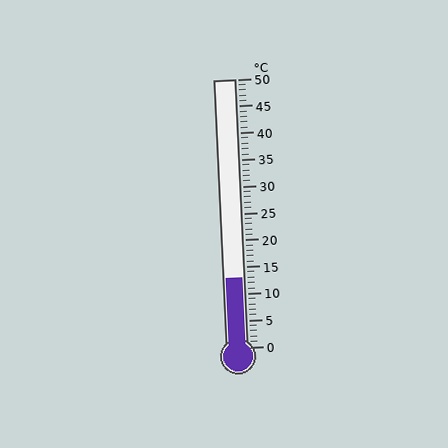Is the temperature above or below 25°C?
The temperature is below 25°C.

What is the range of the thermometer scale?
The thermometer scale ranges from 0°C to 50°C.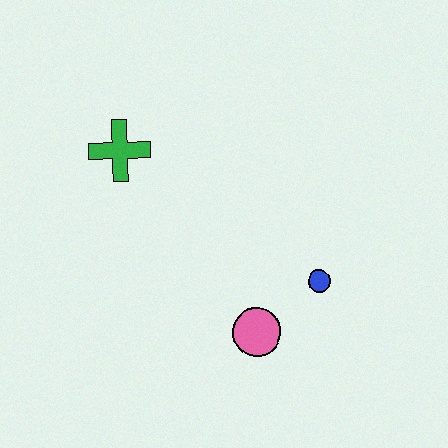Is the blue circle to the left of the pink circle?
No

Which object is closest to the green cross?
The pink circle is closest to the green cross.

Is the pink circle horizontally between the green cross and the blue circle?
Yes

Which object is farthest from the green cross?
The blue circle is farthest from the green cross.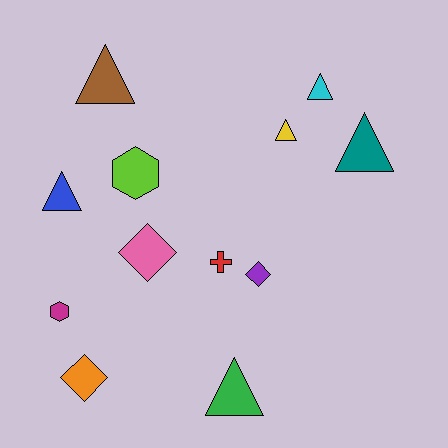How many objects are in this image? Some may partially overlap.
There are 12 objects.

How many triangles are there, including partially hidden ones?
There are 6 triangles.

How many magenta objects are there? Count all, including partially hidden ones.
There is 1 magenta object.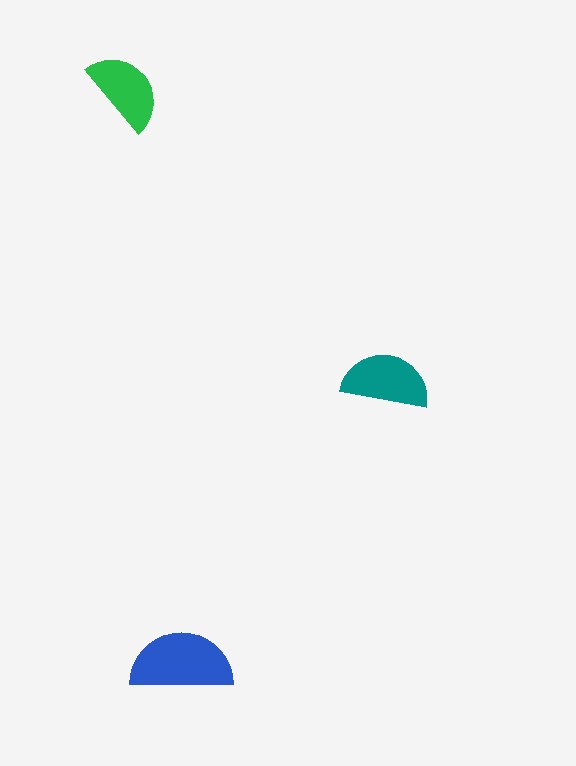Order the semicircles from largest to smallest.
the blue one, the teal one, the green one.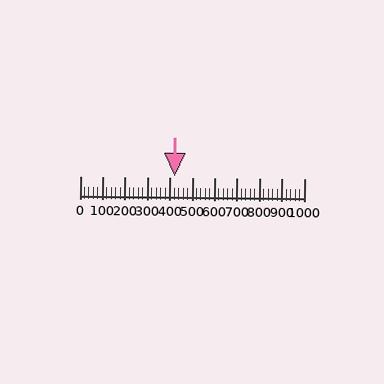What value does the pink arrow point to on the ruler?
The pink arrow points to approximately 420.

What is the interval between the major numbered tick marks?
The major tick marks are spaced 100 units apart.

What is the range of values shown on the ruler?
The ruler shows values from 0 to 1000.